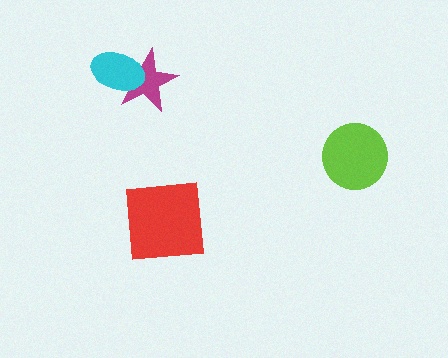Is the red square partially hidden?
No, no other shape covers it.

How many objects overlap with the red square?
0 objects overlap with the red square.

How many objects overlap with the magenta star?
1 object overlaps with the magenta star.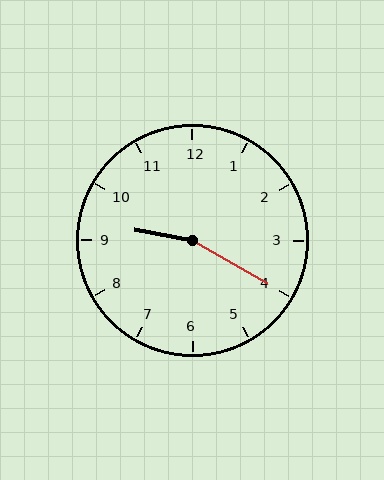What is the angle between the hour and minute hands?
Approximately 160 degrees.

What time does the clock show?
9:20.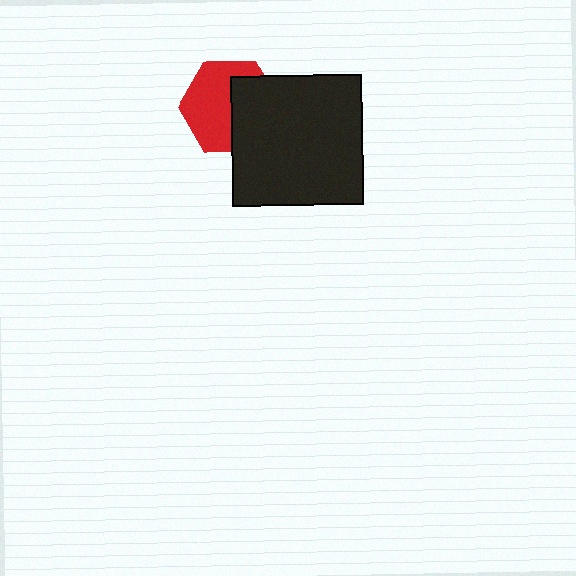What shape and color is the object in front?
The object in front is a black square.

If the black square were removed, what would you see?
You would see the complete red hexagon.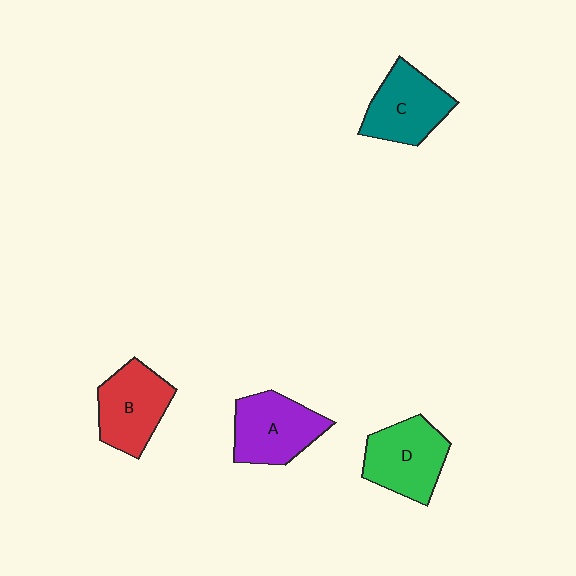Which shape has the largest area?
Shape A (purple).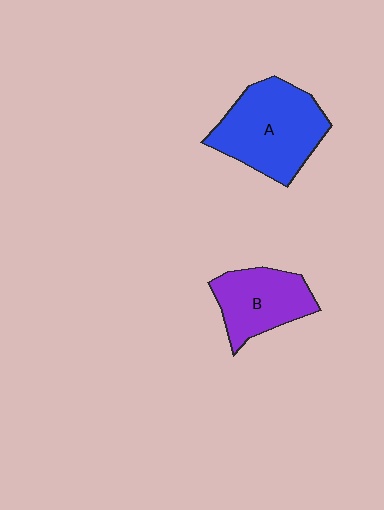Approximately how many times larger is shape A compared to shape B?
Approximately 1.4 times.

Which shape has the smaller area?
Shape B (purple).